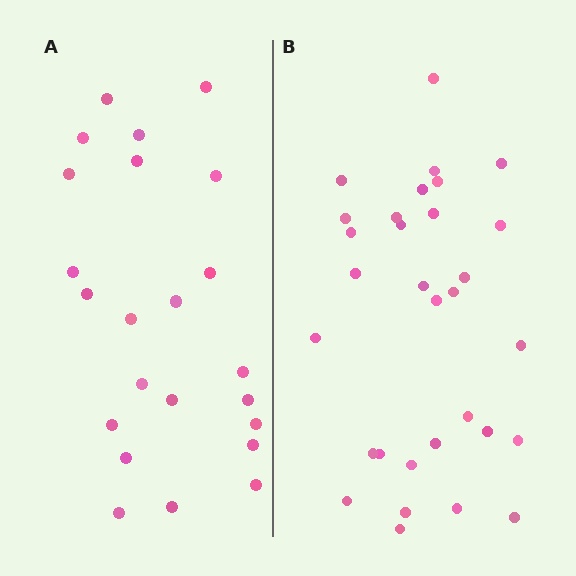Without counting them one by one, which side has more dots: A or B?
Region B (the right region) has more dots.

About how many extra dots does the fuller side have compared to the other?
Region B has roughly 8 or so more dots than region A.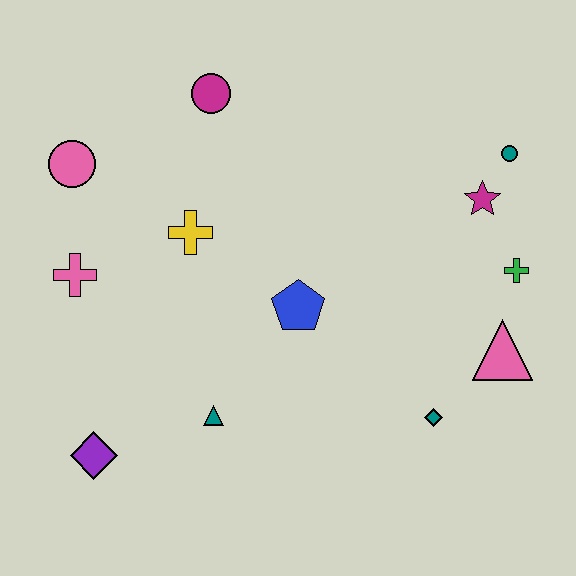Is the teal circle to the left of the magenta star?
No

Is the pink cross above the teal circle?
No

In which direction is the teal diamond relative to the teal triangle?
The teal diamond is to the right of the teal triangle.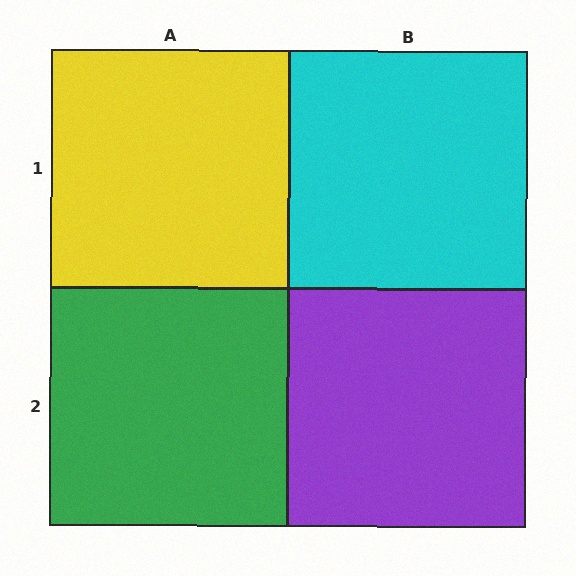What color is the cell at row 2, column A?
Green.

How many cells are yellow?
1 cell is yellow.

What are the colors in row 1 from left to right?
Yellow, cyan.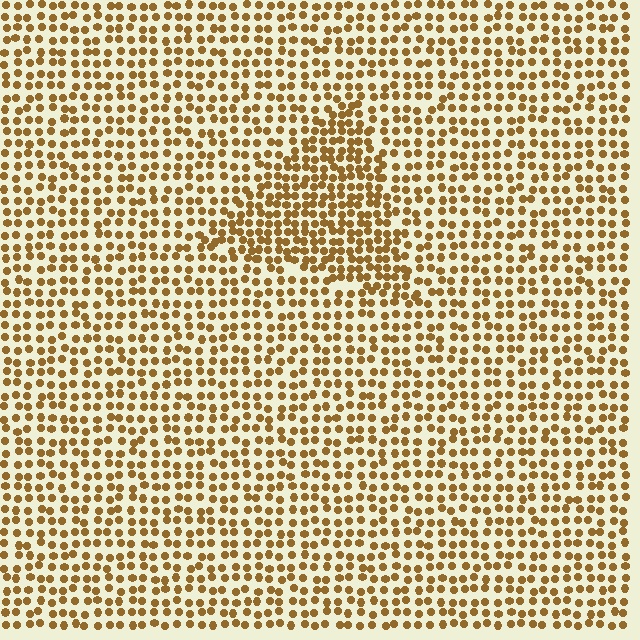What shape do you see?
I see a triangle.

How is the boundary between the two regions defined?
The boundary is defined by a change in element density (approximately 1.6x ratio). All elements are the same color, size, and shape.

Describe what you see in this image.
The image contains small brown elements arranged at two different densities. A triangle-shaped region is visible where the elements are more densely packed than the surrounding area.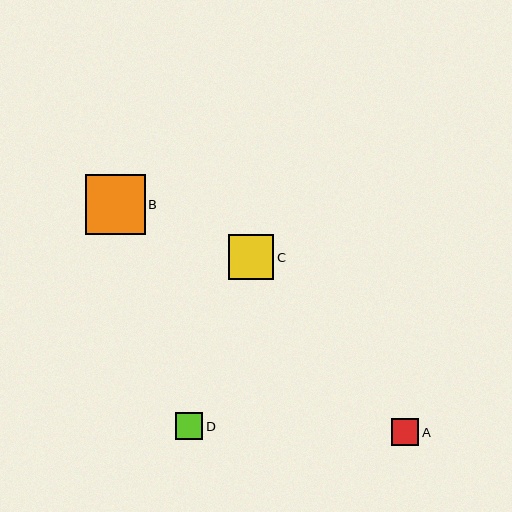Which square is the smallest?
Square D is the smallest with a size of approximately 27 pixels.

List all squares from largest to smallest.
From largest to smallest: B, C, A, D.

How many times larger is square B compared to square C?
Square B is approximately 1.3 times the size of square C.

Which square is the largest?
Square B is the largest with a size of approximately 60 pixels.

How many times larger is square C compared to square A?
Square C is approximately 1.6 times the size of square A.